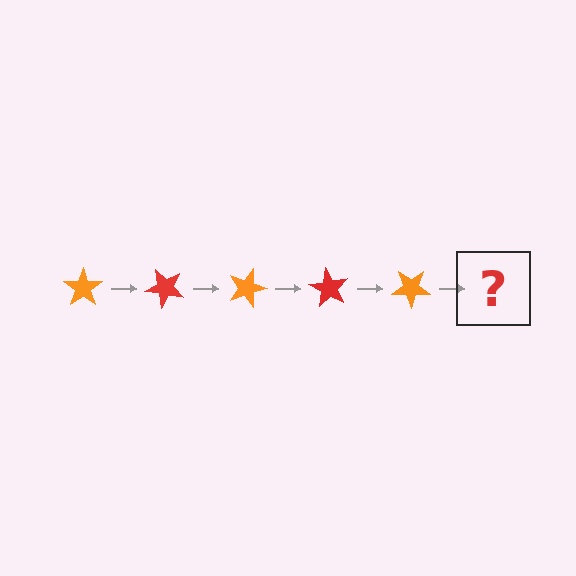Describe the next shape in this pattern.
It should be a red star, rotated 225 degrees from the start.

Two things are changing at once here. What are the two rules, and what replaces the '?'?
The two rules are that it rotates 45 degrees each step and the color cycles through orange and red. The '?' should be a red star, rotated 225 degrees from the start.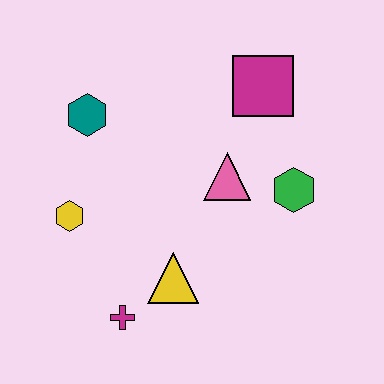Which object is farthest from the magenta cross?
The magenta square is farthest from the magenta cross.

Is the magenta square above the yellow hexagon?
Yes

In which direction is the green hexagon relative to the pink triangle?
The green hexagon is to the right of the pink triangle.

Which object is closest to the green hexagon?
The pink triangle is closest to the green hexagon.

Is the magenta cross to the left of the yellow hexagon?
No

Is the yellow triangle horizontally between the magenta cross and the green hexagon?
Yes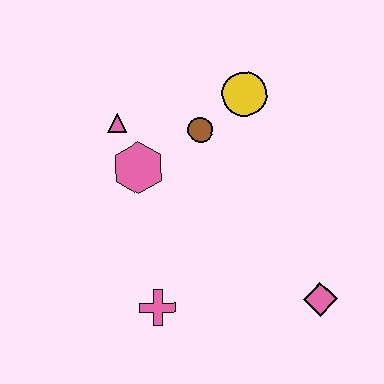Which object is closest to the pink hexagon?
The pink triangle is closest to the pink hexagon.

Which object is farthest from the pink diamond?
The pink triangle is farthest from the pink diamond.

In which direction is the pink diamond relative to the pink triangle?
The pink diamond is to the right of the pink triangle.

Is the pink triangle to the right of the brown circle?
No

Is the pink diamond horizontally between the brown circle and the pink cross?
No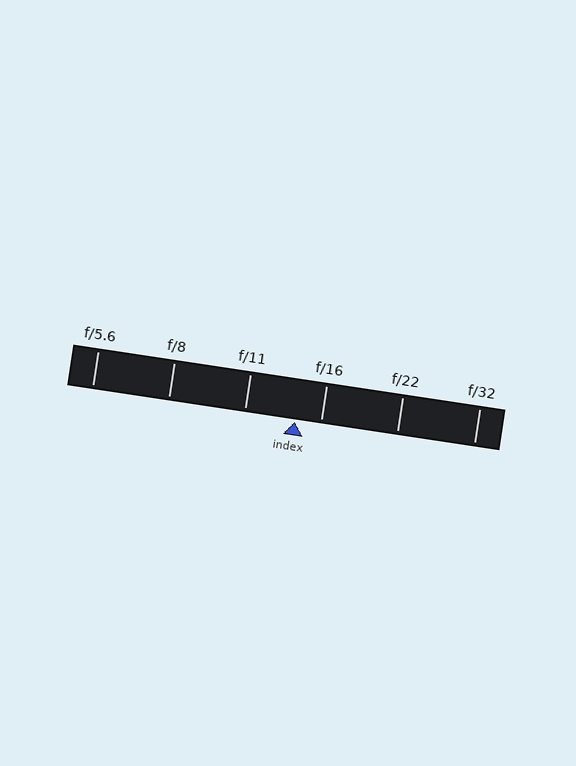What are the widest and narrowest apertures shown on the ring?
The widest aperture shown is f/5.6 and the narrowest is f/32.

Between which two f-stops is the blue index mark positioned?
The index mark is between f/11 and f/16.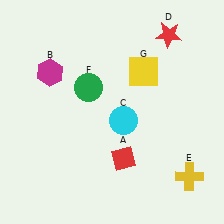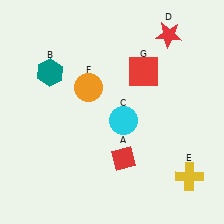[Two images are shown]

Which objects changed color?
B changed from magenta to teal. F changed from green to orange. G changed from yellow to red.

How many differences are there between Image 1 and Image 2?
There are 3 differences between the two images.